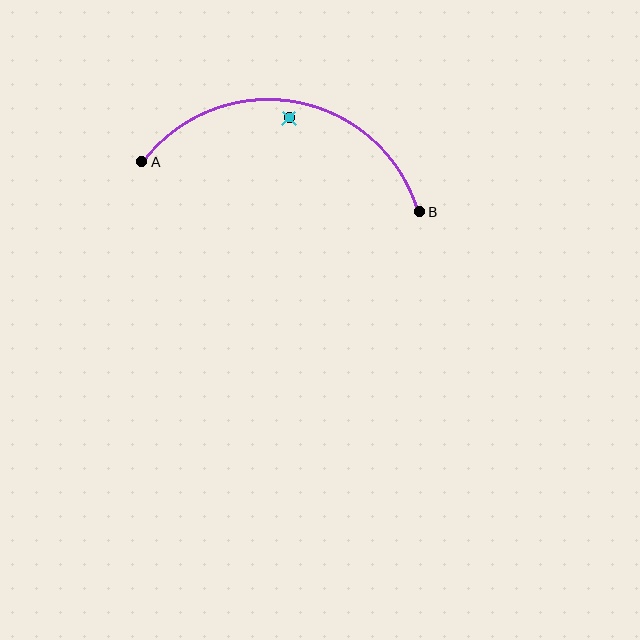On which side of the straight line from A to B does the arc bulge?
The arc bulges above the straight line connecting A and B.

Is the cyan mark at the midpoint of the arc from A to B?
No — the cyan mark does not lie on the arc at all. It sits slightly inside the curve.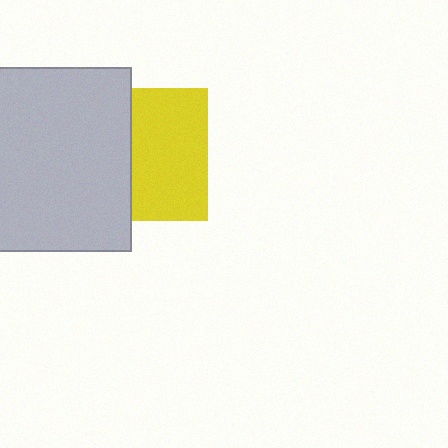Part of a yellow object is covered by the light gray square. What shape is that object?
It is a square.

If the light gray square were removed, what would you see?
You would see the complete yellow square.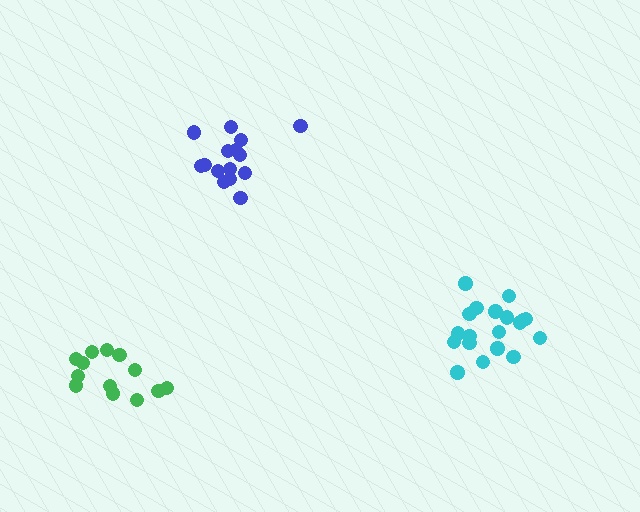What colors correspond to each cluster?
The clusters are colored: blue, cyan, green.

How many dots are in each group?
Group 1: 15 dots, Group 2: 19 dots, Group 3: 13 dots (47 total).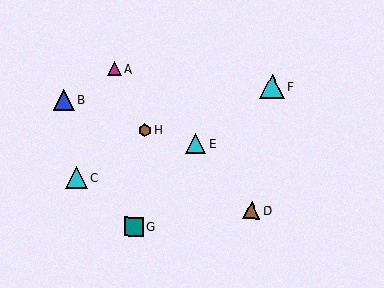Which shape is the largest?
The cyan triangle (labeled F) is the largest.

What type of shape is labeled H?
Shape H is a brown hexagon.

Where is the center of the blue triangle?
The center of the blue triangle is at (64, 100).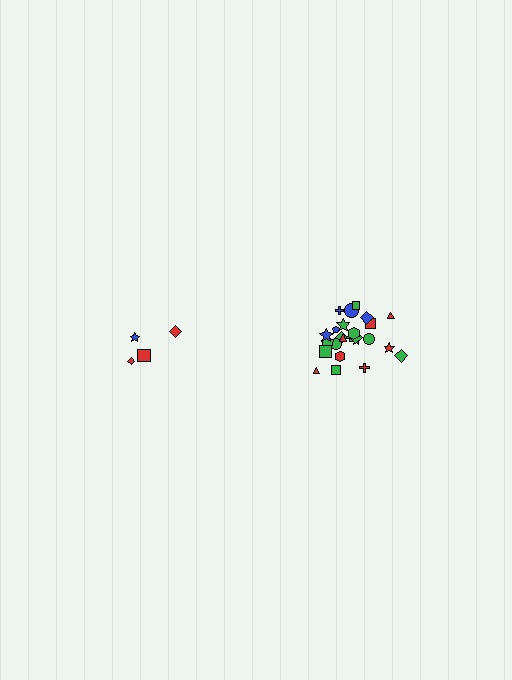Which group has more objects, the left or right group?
The right group.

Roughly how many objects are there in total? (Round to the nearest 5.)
Roughly 30 objects in total.